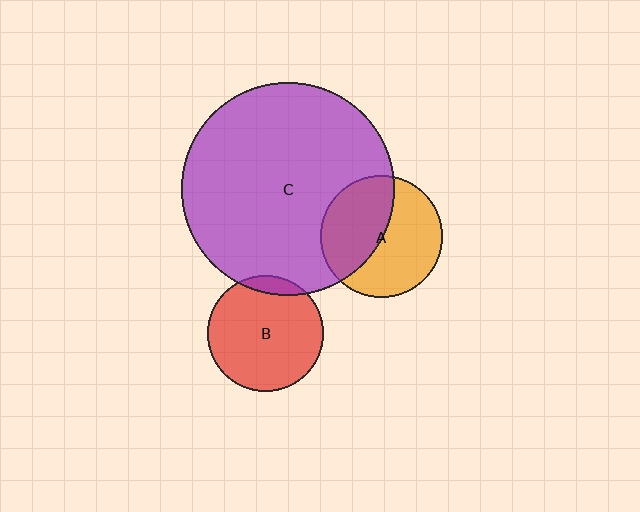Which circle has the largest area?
Circle C (purple).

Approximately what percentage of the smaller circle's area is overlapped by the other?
Approximately 10%.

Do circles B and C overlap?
Yes.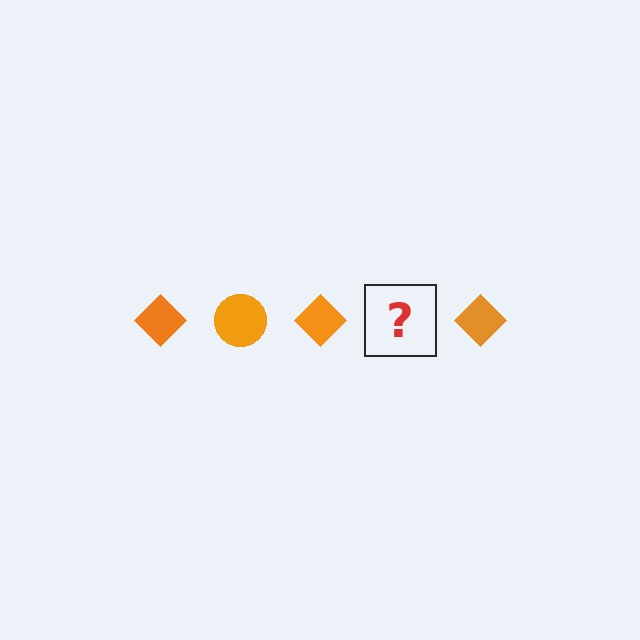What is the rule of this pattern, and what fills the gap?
The rule is that the pattern cycles through diamond, circle shapes in orange. The gap should be filled with an orange circle.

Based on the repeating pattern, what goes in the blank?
The blank should be an orange circle.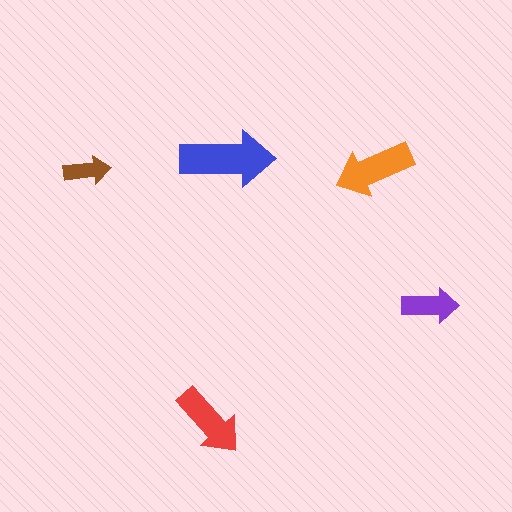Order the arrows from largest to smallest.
the blue one, the orange one, the red one, the purple one, the brown one.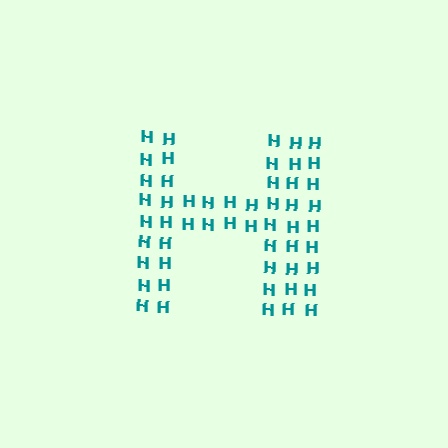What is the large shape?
The large shape is the letter H.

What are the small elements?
The small elements are letter H's.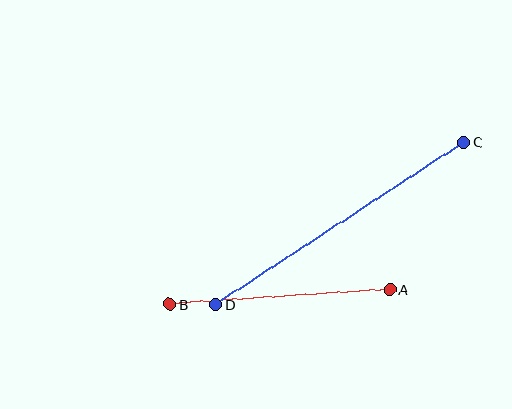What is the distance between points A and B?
The distance is approximately 220 pixels.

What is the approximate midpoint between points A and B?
The midpoint is at approximately (280, 297) pixels.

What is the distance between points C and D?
The distance is approximately 296 pixels.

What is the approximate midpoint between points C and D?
The midpoint is at approximately (340, 223) pixels.